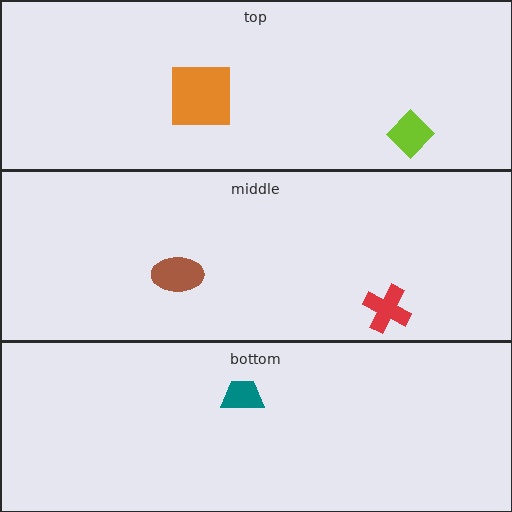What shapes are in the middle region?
The brown ellipse, the red cross.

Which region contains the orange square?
The top region.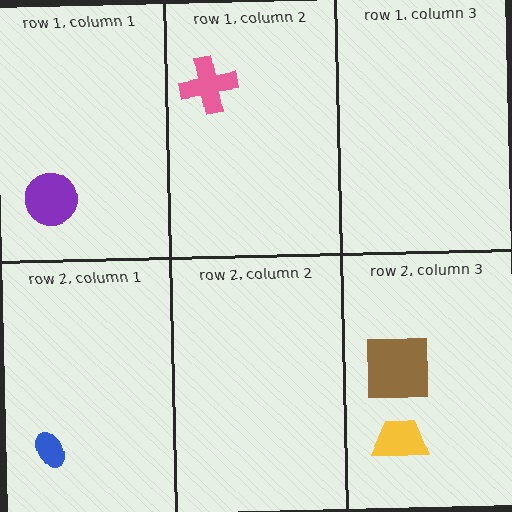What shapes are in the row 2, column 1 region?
The blue ellipse.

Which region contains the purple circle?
The row 1, column 1 region.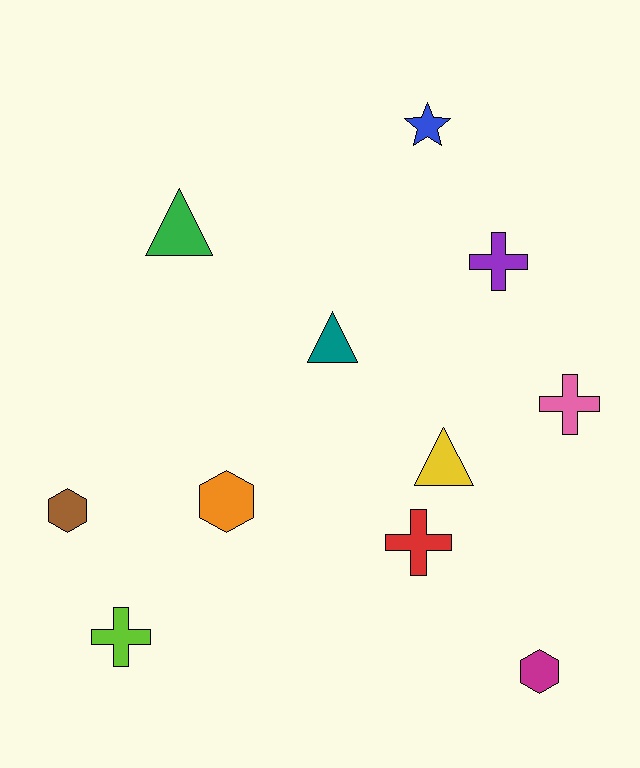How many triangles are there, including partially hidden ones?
There are 3 triangles.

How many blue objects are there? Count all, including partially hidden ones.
There is 1 blue object.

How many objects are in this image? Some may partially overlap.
There are 11 objects.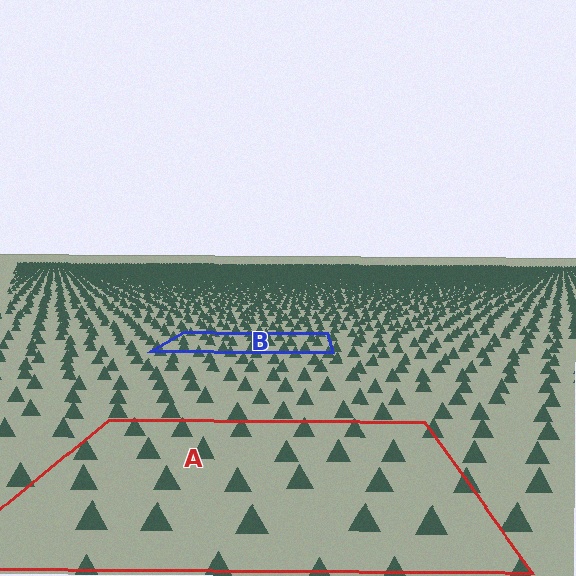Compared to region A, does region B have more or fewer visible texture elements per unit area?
Region B has more texture elements per unit area — they are packed more densely because it is farther away.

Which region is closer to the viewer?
Region A is closer. The texture elements there are larger and more spread out.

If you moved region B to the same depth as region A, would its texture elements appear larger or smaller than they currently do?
They would appear larger. At a closer depth, the same texture elements are projected at a bigger on-screen size.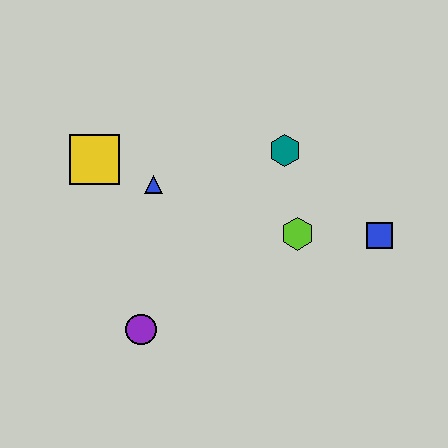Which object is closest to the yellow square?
The blue triangle is closest to the yellow square.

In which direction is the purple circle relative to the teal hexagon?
The purple circle is below the teal hexagon.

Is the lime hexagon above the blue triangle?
No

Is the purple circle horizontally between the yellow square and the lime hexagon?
Yes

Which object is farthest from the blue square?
The yellow square is farthest from the blue square.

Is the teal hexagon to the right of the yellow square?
Yes